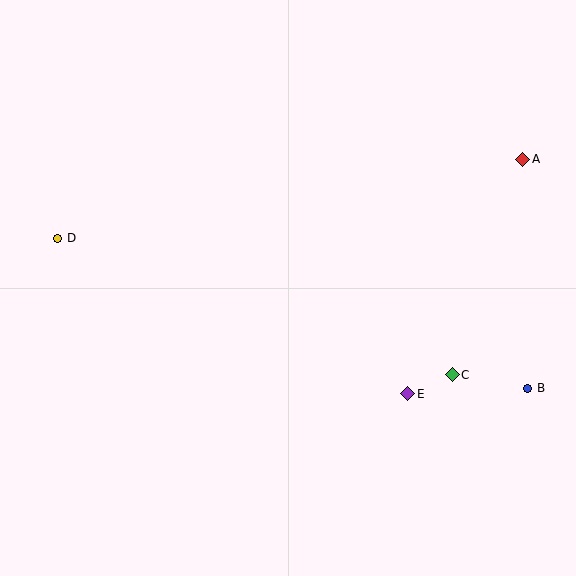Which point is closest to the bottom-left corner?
Point D is closest to the bottom-left corner.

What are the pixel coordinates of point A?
Point A is at (523, 159).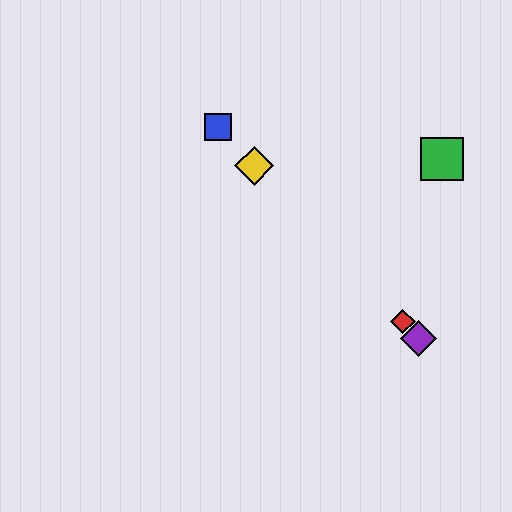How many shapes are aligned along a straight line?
4 shapes (the red diamond, the blue square, the yellow diamond, the purple diamond) are aligned along a straight line.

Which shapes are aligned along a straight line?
The red diamond, the blue square, the yellow diamond, the purple diamond are aligned along a straight line.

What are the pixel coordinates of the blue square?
The blue square is at (218, 127).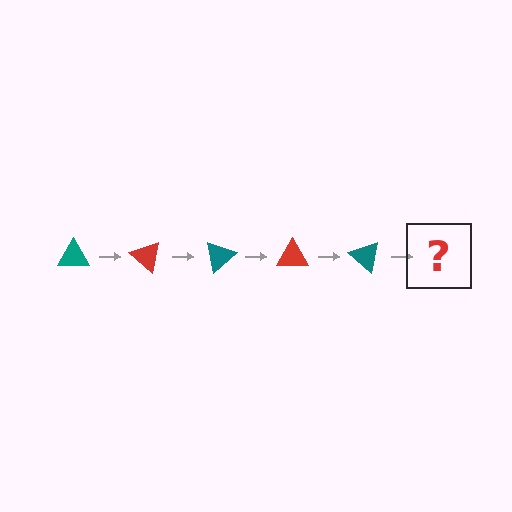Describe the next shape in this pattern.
It should be a red triangle, rotated 200 degrees from the start.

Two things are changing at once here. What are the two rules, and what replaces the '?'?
The two rules are that it rotates 40 degrees each step and the color cycles through teal and red. The '?' should be a red triangle, rotated 200 degrees from the start.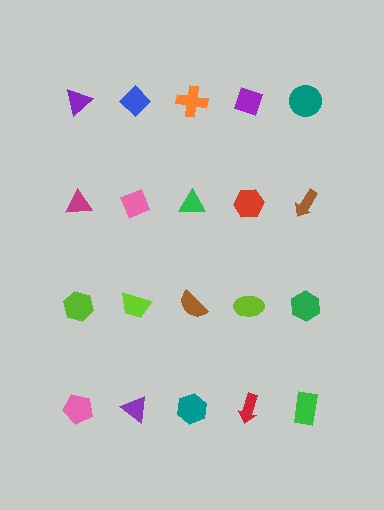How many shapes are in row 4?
5 shapes.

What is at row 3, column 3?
A brown semicircle.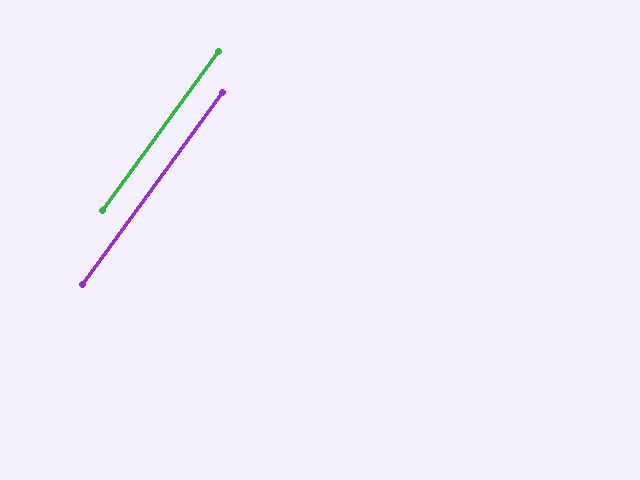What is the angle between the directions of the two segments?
Approximately 0 degrees.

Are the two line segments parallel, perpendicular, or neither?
Parallel — their directions differ by only 0.1°.